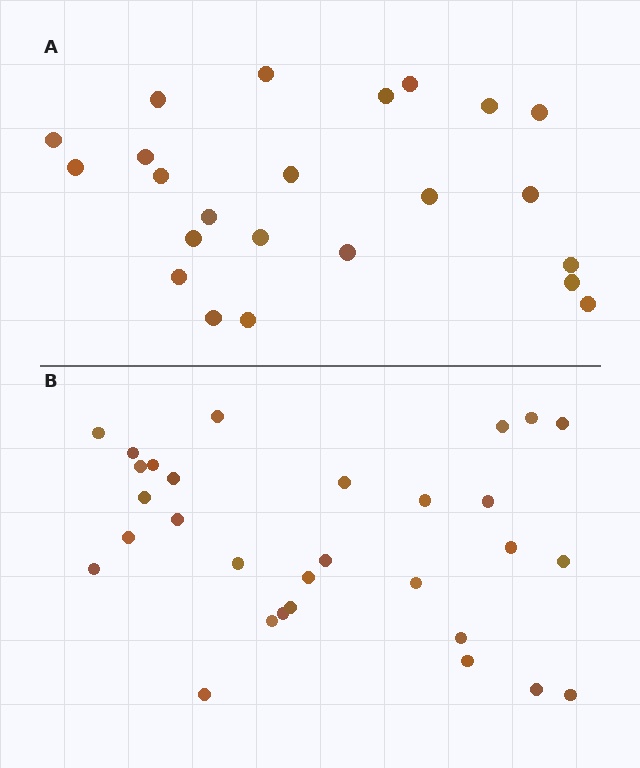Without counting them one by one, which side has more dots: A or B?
Region B (the bottom region) has more dots.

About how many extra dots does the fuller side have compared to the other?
Region B has roughly 8 or so more dots than region A.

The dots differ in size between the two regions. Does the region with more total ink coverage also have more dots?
No. Region A has more total ink coverage because its dots are larger, but region B actually contains more individual dots. Total area can be misleading — the number of items is what matters here.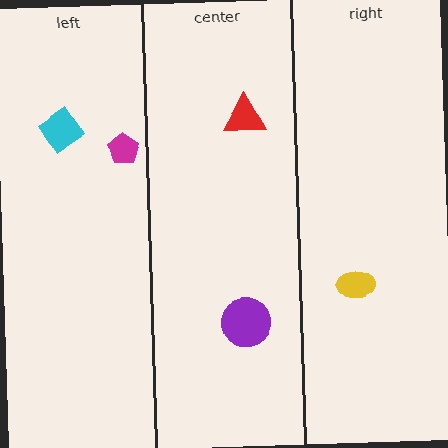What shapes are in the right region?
The yellow ellipse.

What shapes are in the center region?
The red triangle, the purple circle.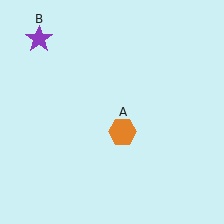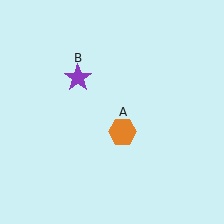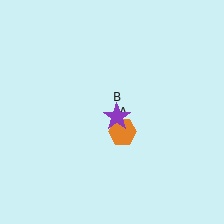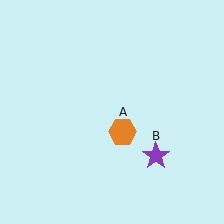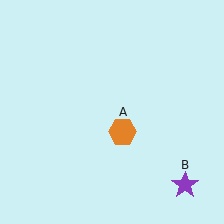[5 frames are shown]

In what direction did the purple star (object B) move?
The purple star (object B) moved down and to the right.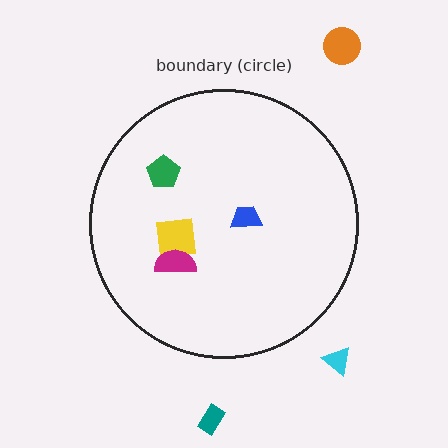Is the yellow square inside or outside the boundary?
Inside.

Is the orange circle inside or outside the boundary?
Outside.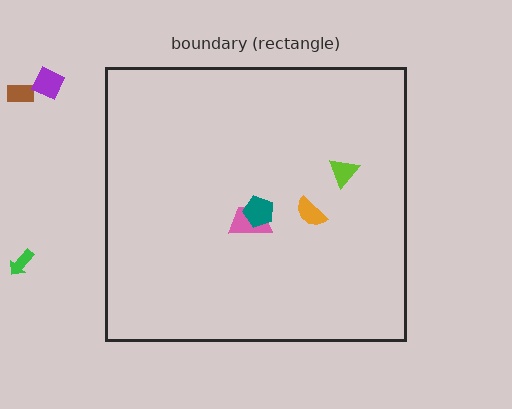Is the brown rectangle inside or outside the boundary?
Outside.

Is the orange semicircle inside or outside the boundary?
Inside.